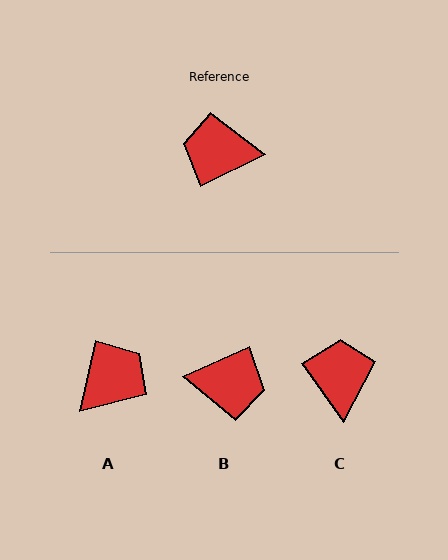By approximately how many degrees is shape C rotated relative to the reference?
Approximately 81 degrees clockwise.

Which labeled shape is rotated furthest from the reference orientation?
B, about 177 degrees away.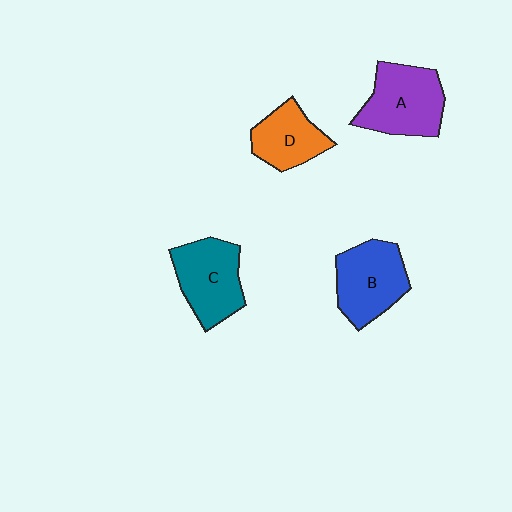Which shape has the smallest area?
Shape D (orange).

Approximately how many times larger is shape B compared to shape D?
Approximately 1.3 times.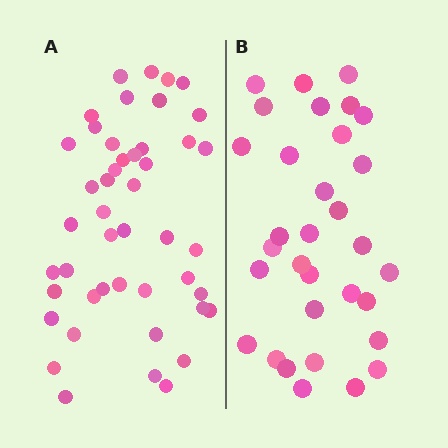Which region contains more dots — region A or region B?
Region A (the left region) has more dots.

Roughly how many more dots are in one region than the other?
Region A has approximately 15 more dots than region B.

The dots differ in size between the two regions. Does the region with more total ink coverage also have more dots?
No. Region B has more total ink coverage because its dots are larger, but region A actually contains more individual dots. Total area can be misleading — the number of items is what matters here.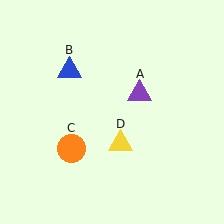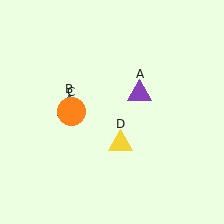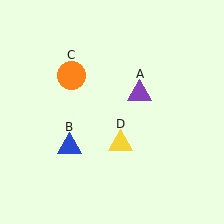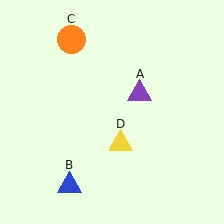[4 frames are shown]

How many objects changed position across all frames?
2 objects changed position: blue triangle (object B), orange circle (object C).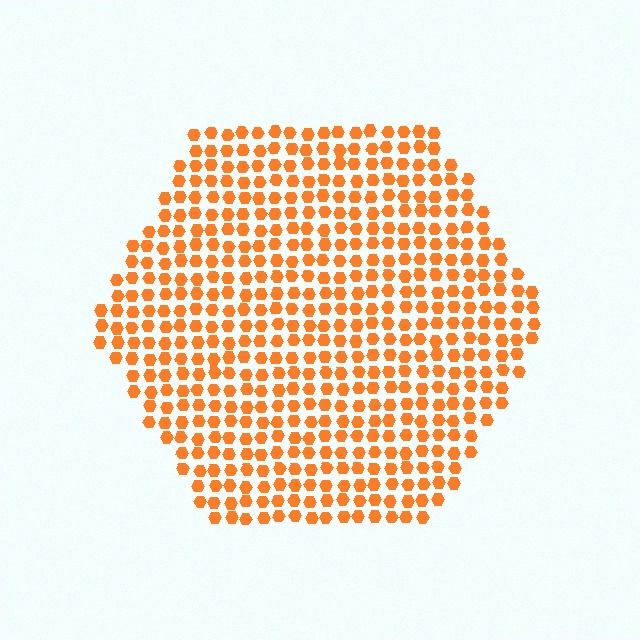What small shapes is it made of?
It is made of small hexagons.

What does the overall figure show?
The overall figure shows a hexagon.